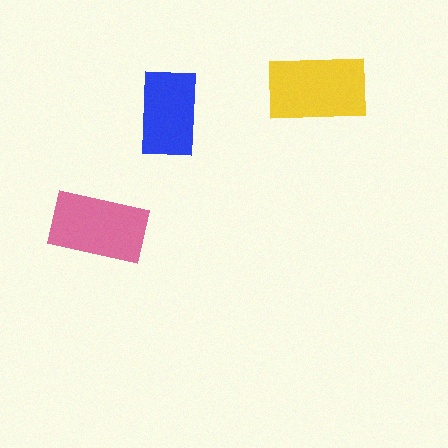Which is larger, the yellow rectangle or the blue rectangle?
The yellow one.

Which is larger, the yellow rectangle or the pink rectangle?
The yellow one.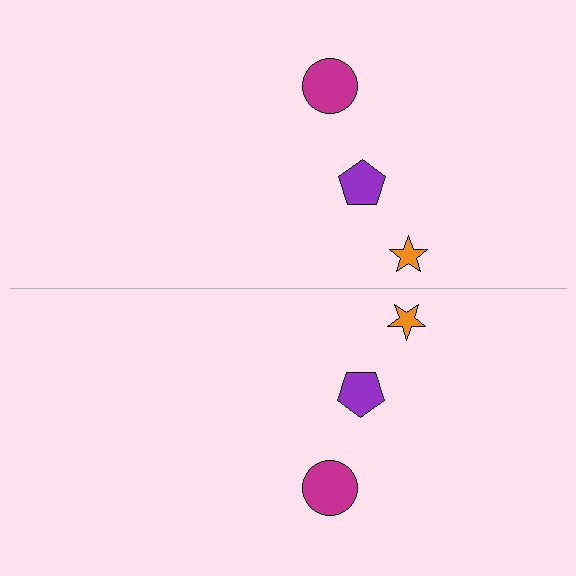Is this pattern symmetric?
Yes, this pattern has bilateral (reflection) symmetry.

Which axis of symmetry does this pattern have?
The pattern has a horizontal axis of symmetry running through the center of the image.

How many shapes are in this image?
There are 6 shapes in this image.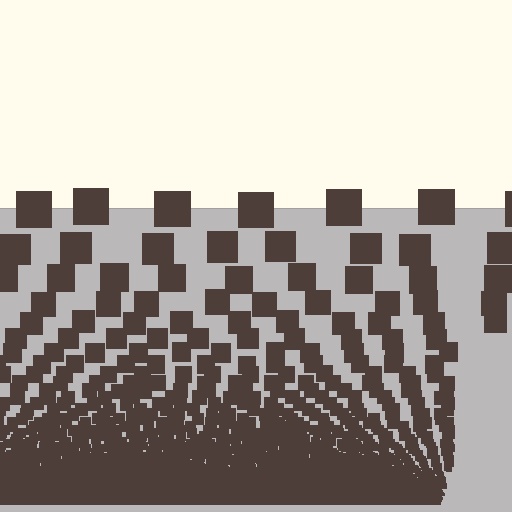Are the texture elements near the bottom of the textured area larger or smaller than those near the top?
Smaller. The gradient is inverted — elements near the bottom are smaller and denser.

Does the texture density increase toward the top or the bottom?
Density increases toward the bottom.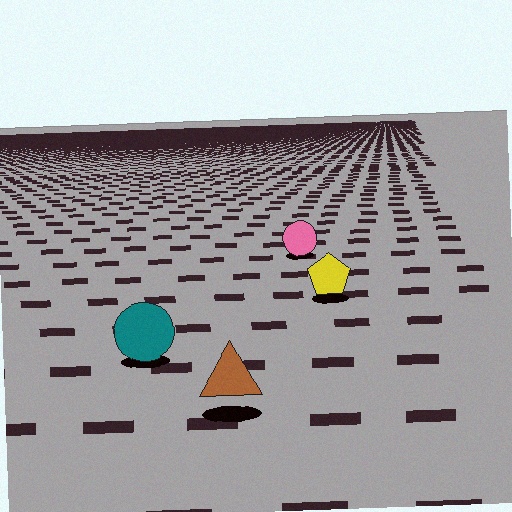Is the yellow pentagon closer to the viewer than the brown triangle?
No. The brown triangle is closer — you can tell from the texture gradient: the ground texture is coarser near it.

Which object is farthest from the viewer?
The pink circle is farthest from the viewer. It appears smaller and the ground texture around it is denser.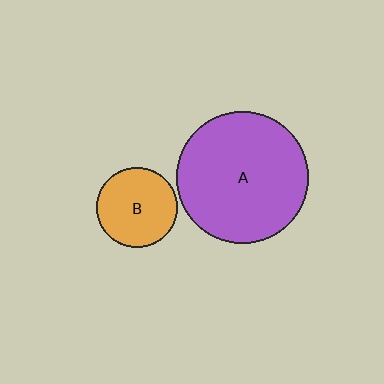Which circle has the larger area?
Circle A (purple).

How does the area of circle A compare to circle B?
Approximately 2.7 times.